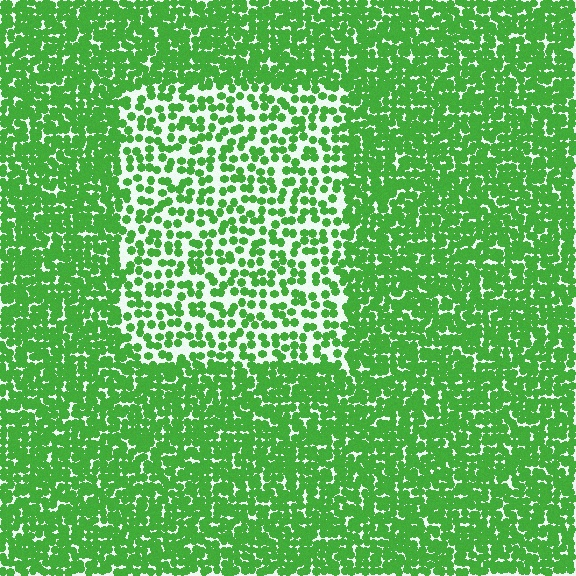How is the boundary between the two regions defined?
The boundary is defined by a change in element density (approximately 2.1x ratio). All elements are the same color, size, and shape.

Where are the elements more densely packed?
The elements are more densely packed outside the rectangle boundary.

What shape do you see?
I see a rectangle.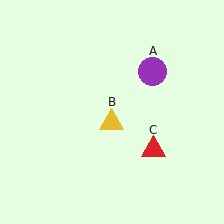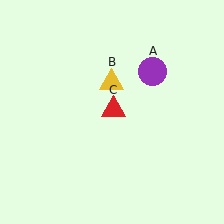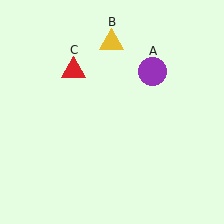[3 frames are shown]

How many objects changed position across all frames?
2 objects changed position: yellow triangle (object B), red triangle (object C).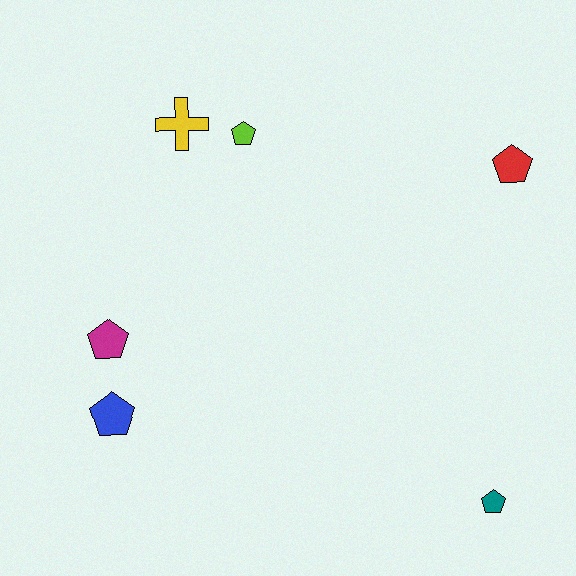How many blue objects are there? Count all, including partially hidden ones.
There is 1 blue object.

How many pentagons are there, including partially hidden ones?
There are 5 pentagons.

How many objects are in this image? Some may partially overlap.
There are 6 objects.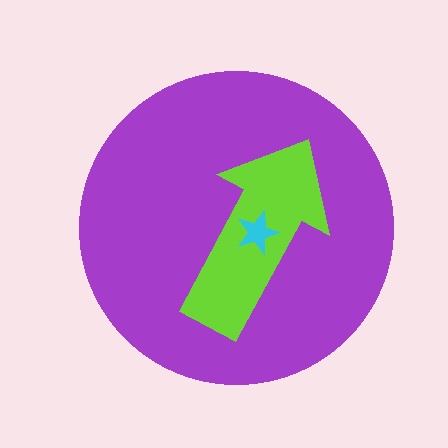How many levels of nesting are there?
3.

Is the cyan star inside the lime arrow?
Yes.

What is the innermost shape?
The cyan star.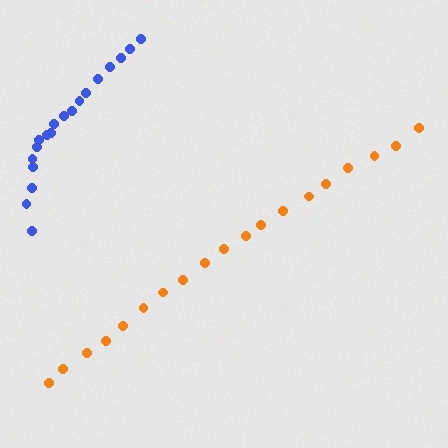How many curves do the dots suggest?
There are 2 distinct paths.